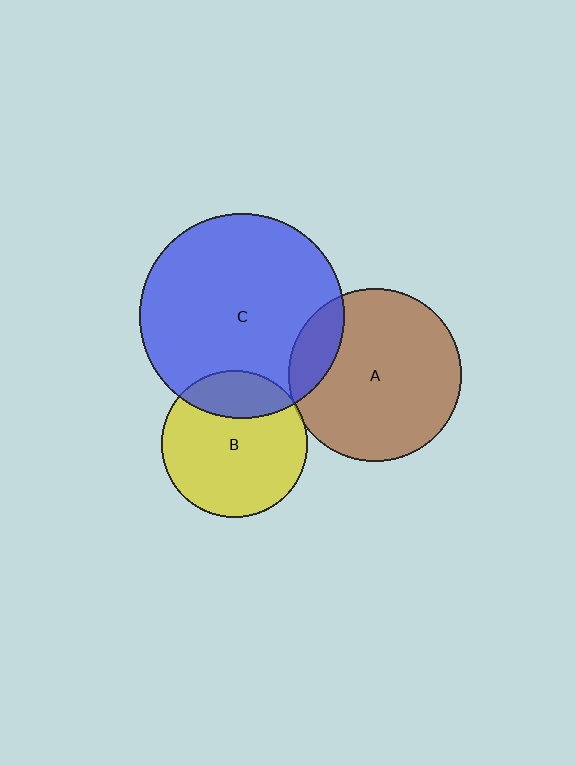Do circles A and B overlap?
Yes.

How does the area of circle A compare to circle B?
Approximately 1.4 times.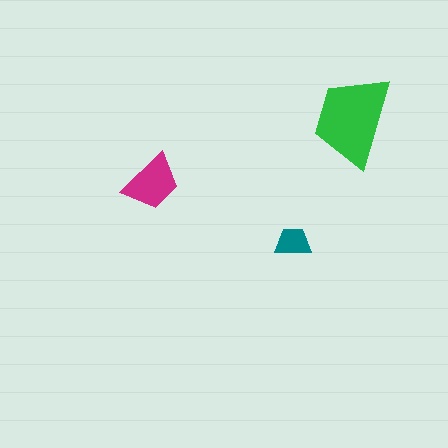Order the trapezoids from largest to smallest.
the green one, the magenta one, the teal one.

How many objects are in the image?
There are 3 objects in the image.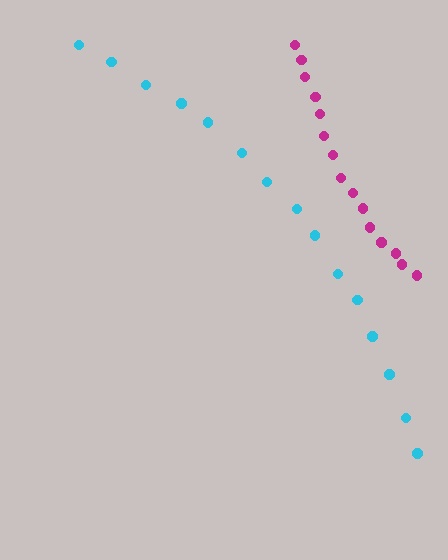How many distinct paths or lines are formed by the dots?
There are 2 distinct paths.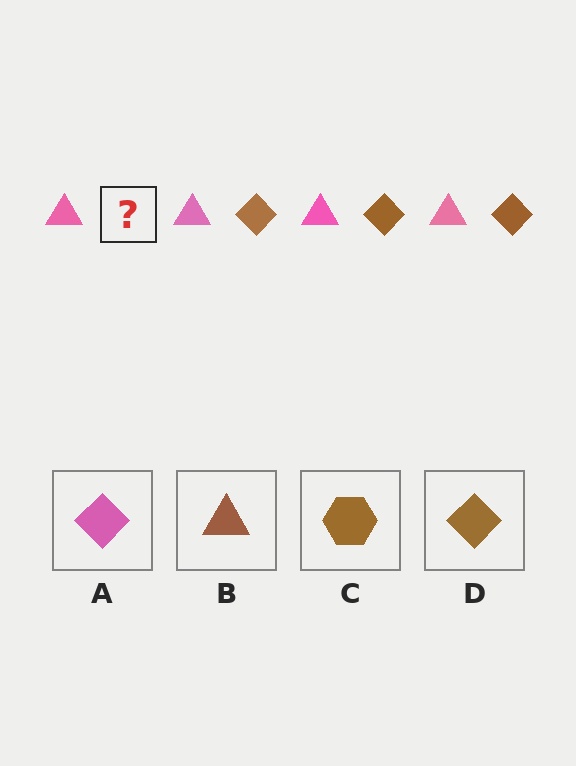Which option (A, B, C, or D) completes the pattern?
D.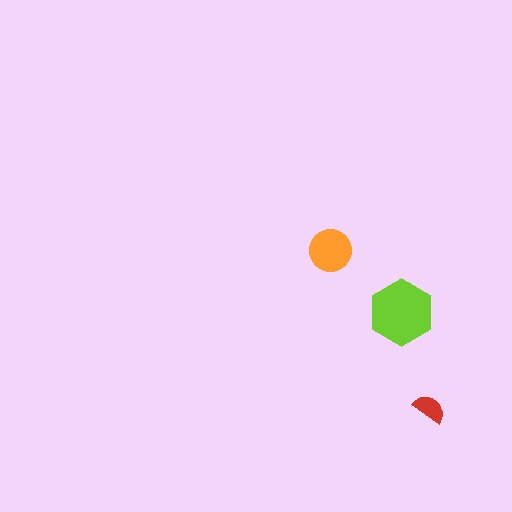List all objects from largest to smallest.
The lime hexagon, the orange circle, the red semicircle.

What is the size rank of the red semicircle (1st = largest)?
3rd.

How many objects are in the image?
There are 3 objects in the image.